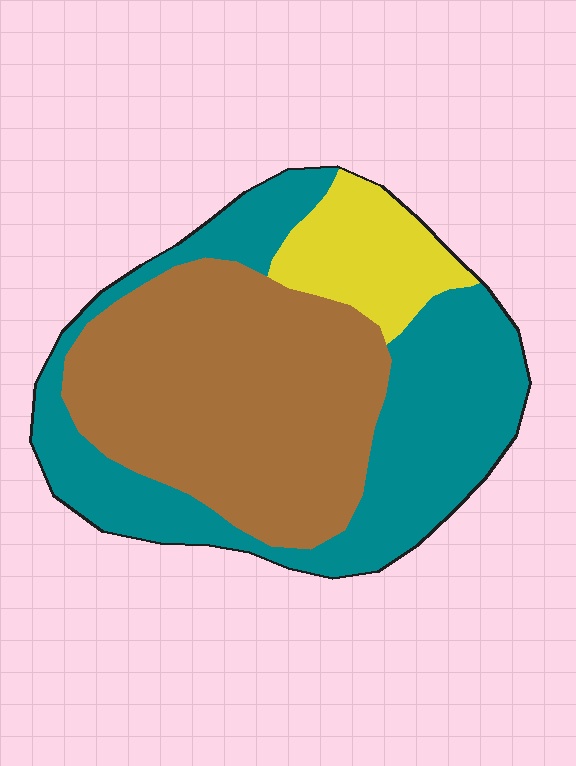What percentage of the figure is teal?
Teal covers about 40% of the figure.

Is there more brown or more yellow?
Brown.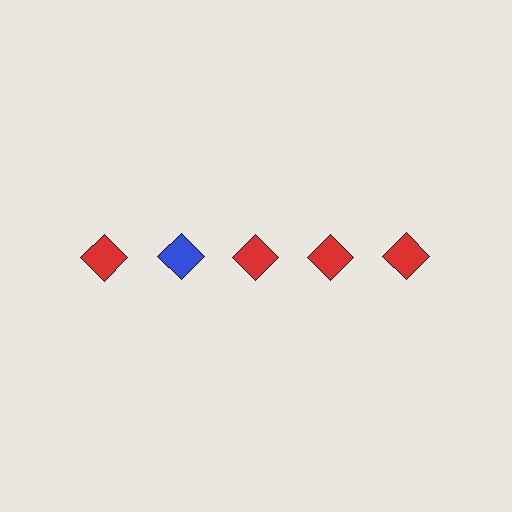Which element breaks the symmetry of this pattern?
The blue diamond in the top row, second from left column breaks the symmetry. All other shapes are red diamonds.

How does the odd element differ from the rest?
It has a different color: blue instead of red.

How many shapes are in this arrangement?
There are 5 shapes arranged in a grid pattern.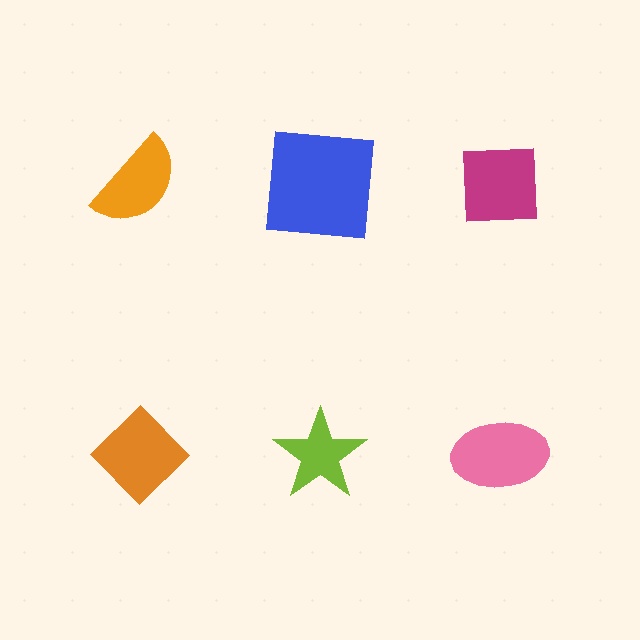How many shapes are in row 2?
3 shapes.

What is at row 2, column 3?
A pink ellipse.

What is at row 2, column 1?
An orange diamond.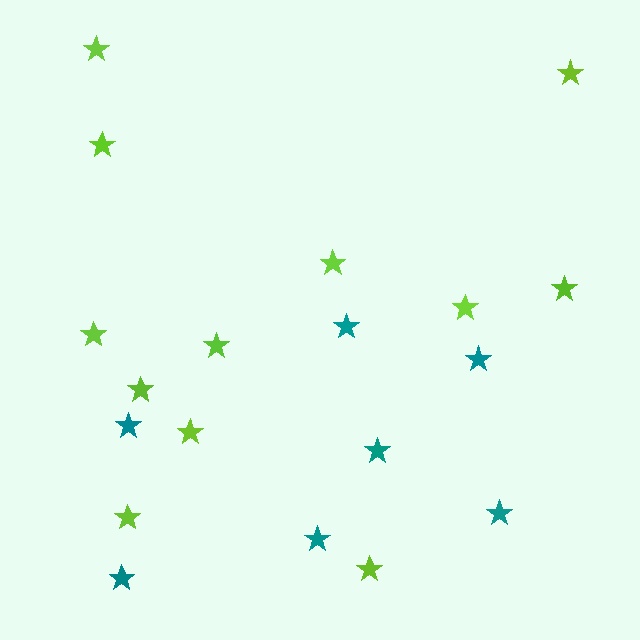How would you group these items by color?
There are 2 groups: one group of lime stars (12) and one group of teal stars (7).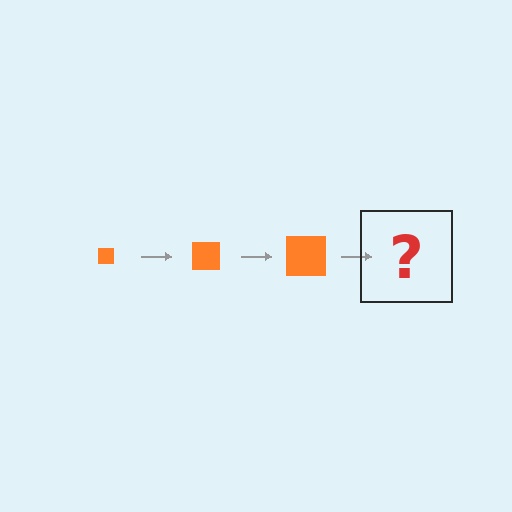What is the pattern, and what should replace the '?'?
The pattern is that the square gets progressively larger each step. The '?' should be an orange square, larger than the previous one.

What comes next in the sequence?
The next element should be an orange square, larger than the previous one.